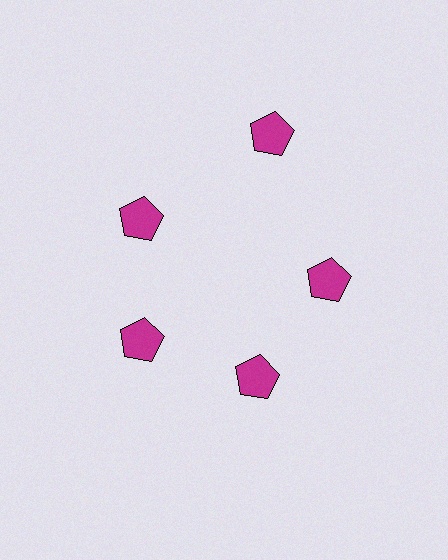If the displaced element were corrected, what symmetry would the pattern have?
It would have 5-fold rotational symmetry — the pattern would map onto itself every 72 degrees.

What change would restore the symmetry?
The symmetry would be restored by moving it inward, back onto the ring so that all 5 pentagons sit at equal angles and equal distance from the center.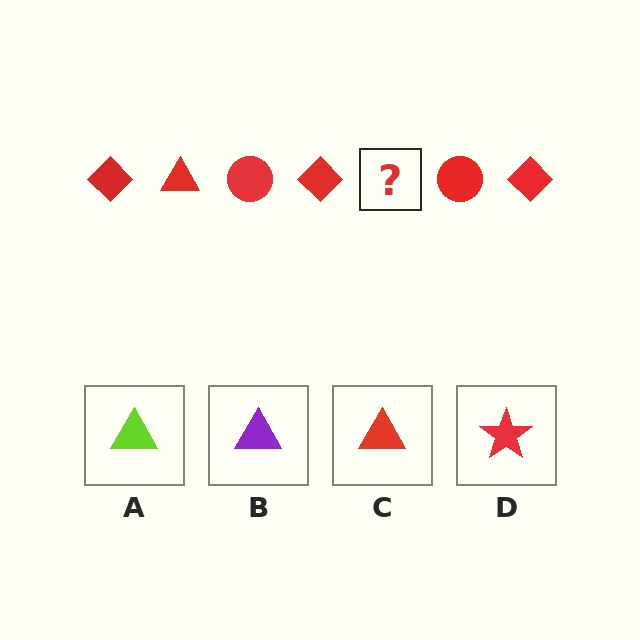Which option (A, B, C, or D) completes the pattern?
C.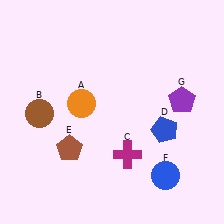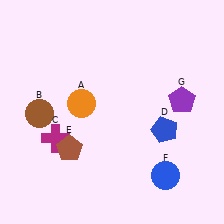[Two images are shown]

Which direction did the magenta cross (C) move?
The magenta cross (C) moved left.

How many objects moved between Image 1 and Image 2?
1 object moved between the two images.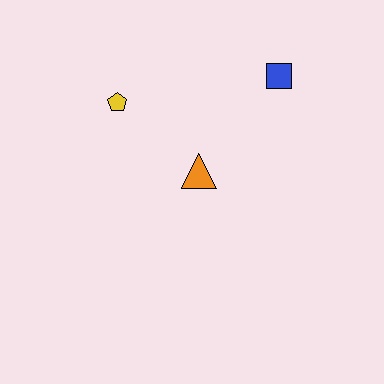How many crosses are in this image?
There are no crosses.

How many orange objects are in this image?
There is 1 orange object.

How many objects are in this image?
There are 3 objects.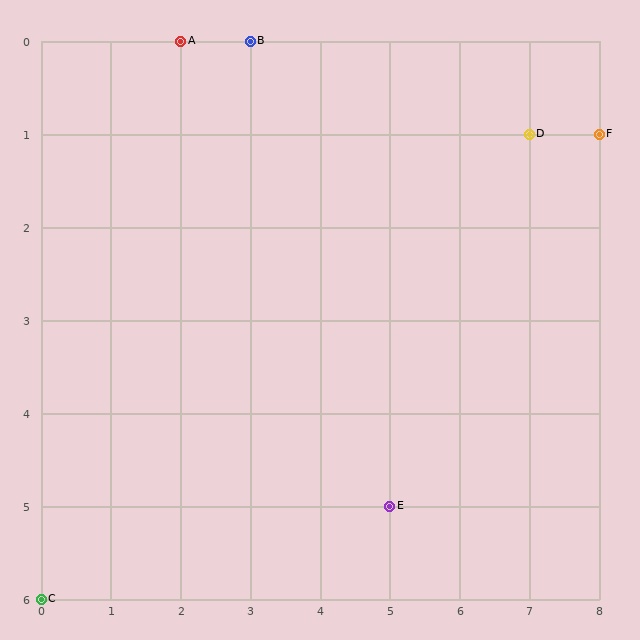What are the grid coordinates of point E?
Point E is at grid coordinates (5, 5).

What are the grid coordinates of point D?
Point D is at grid coordinates (7, 1).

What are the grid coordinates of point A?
Point A is at grid coordinates (2, 0).